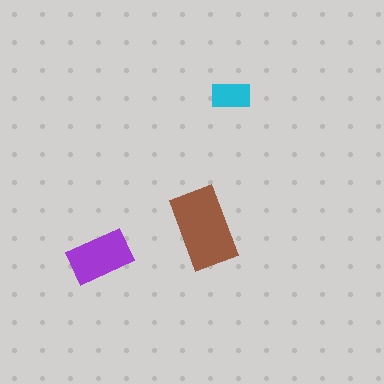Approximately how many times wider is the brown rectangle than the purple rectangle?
About 1.5 times wider.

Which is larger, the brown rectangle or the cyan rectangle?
The brown one.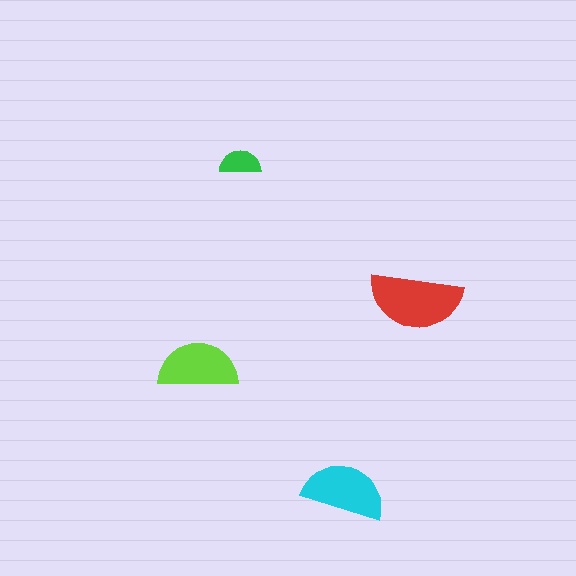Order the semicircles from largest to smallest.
the red one, the cyan one, the lime one, the green one.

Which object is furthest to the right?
The red semicircle is rightmost.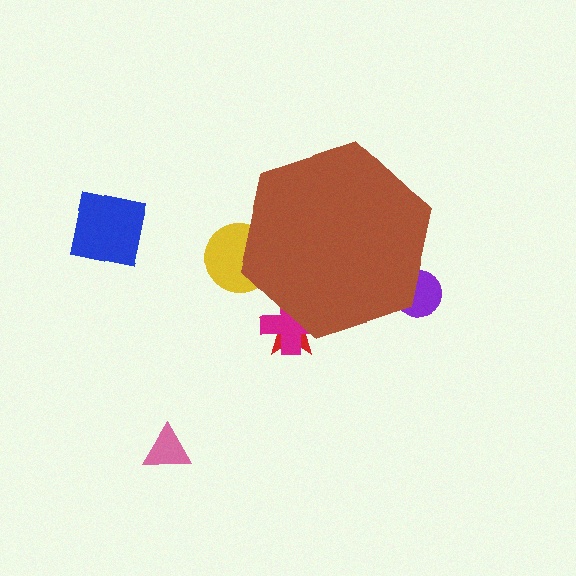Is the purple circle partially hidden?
Yes, the purple circle is partially hidden behind the brown hexagon.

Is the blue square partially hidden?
No, the blue square is fully visible.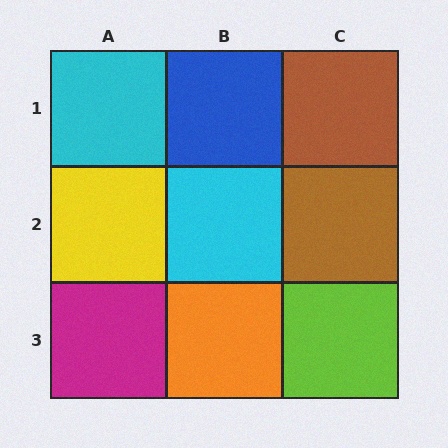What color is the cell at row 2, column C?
Brown.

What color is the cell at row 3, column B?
Orange.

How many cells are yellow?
1 cell is yellow.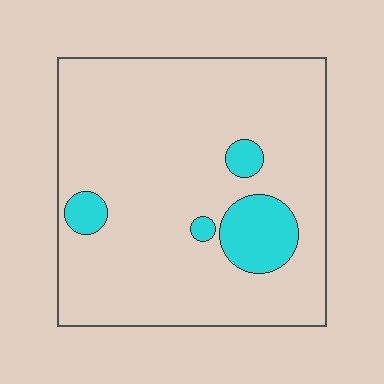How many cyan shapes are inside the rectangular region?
4.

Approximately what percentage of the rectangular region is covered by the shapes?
Approximately 10%.